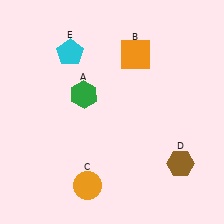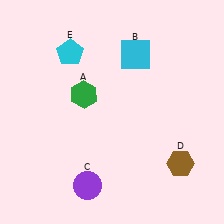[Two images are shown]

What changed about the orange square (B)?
In Image 1, B is orange. In Image 2, it changed to cyan.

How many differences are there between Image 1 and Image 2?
There are 2 differences between the two images.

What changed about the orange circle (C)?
In Image 1, C is orange. In Image 2, it changed to purple.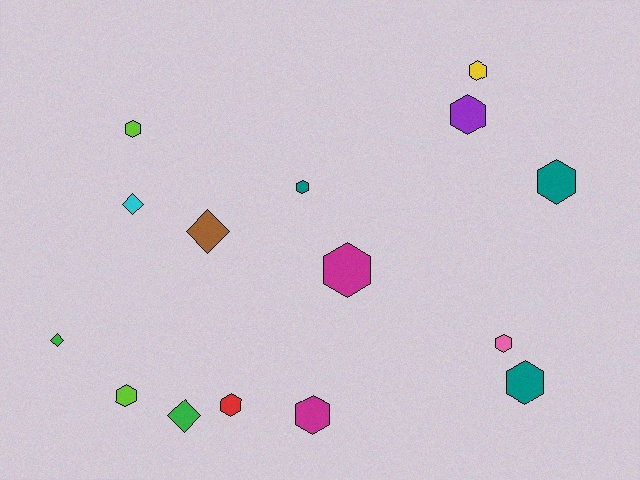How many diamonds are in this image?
There are 4 diamonds.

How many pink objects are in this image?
There is 1 pink object.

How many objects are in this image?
There are 15 objects.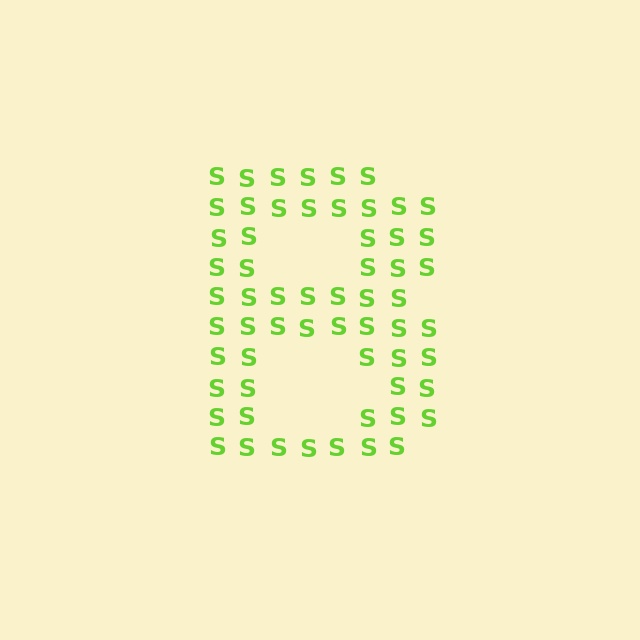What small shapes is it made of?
It is made of small letter S's.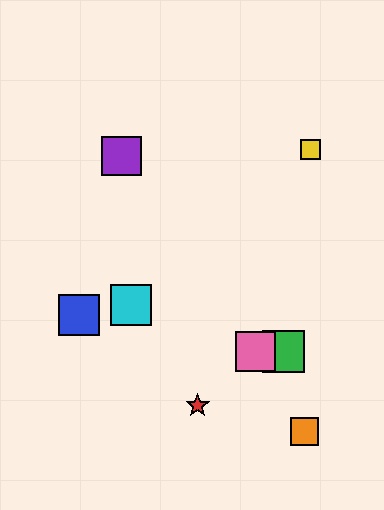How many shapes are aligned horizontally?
2 shapes (the green square, the pink square) are aligned horizontally.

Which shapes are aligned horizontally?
The green square, the pink square are aligned horizontally.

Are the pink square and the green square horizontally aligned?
Yes, both are at y≈351.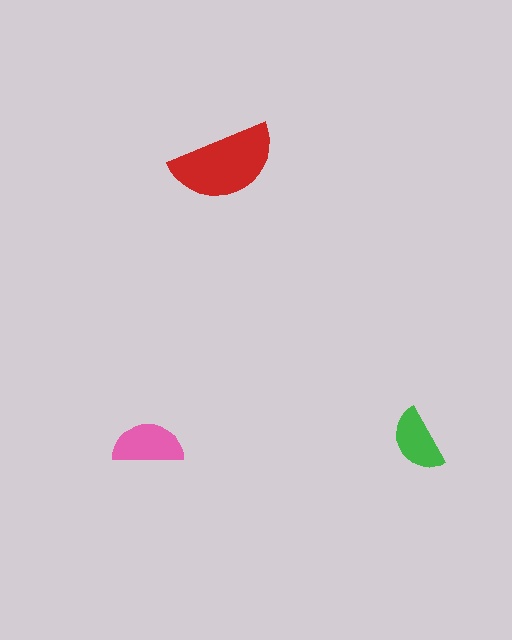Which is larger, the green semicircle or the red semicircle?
The red one.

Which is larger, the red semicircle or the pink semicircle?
The red one.